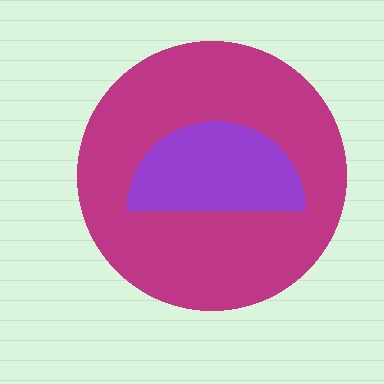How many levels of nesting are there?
2.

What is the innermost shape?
The purple semicircle.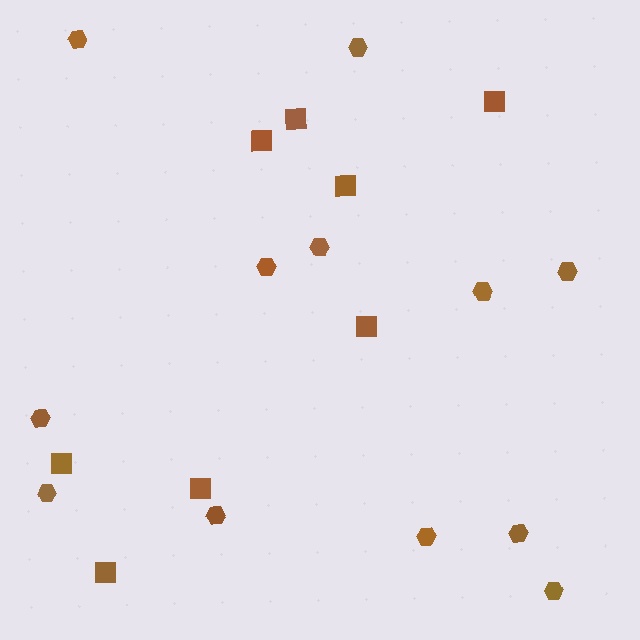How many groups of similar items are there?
There are 2 groups: one group of hexagons (12) and one group of squares (8).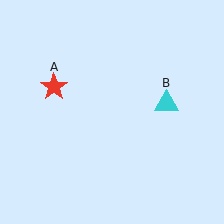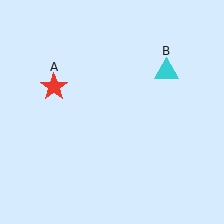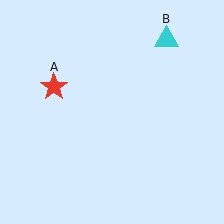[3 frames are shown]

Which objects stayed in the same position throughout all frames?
Red star (object A) remained stationary.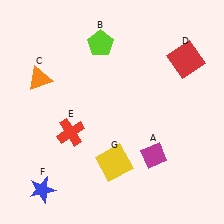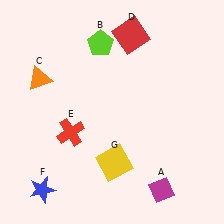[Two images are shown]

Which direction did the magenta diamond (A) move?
The magenta diamond (A) moved down.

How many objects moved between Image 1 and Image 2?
2 objects moved between the two images.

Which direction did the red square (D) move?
The red square (D) moved left.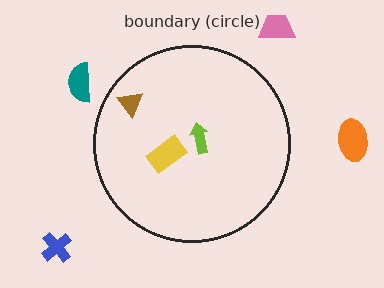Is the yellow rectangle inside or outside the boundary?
Inside.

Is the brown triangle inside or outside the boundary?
Inside.